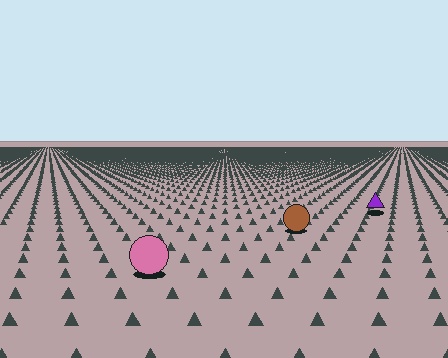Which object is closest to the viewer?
The pink circle is closest. The texture marks near it are larger and more spread out.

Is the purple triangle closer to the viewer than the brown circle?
No. The brown circle is closer — you can tell from the texture gradient: the ground texture is coarser near it.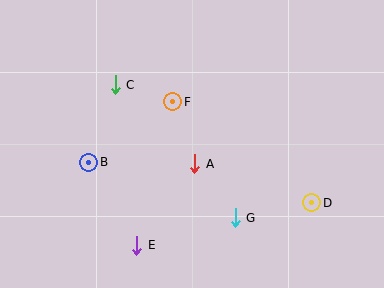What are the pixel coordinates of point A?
Point A is at (195, 164).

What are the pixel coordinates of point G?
Point G is at (235, 218).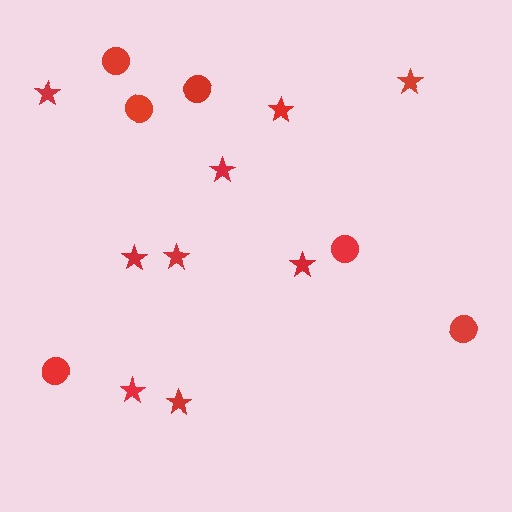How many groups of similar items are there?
There are 2 groups: one group of stars (9) and one group of circles (6).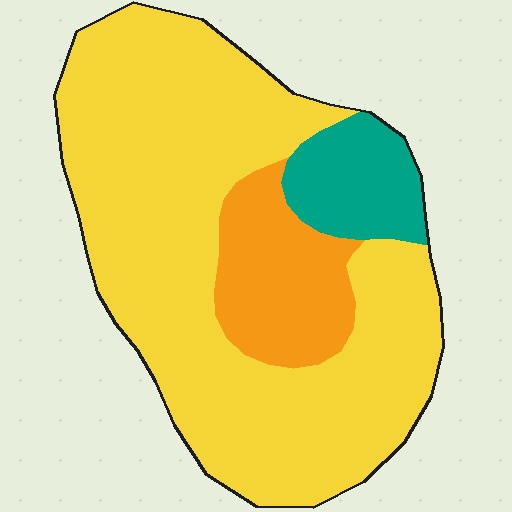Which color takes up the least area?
Teal, at roughly 10%.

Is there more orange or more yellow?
Yellow.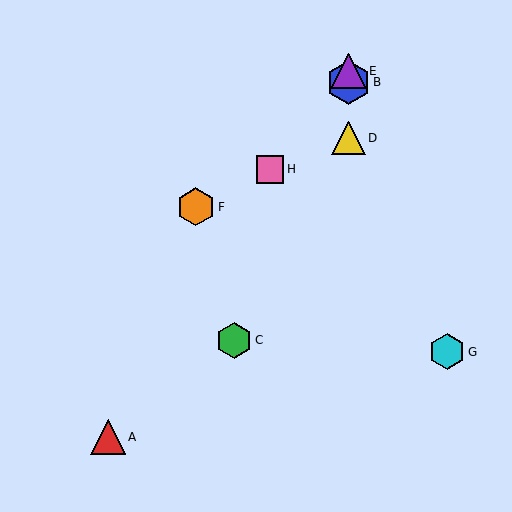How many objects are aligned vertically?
3 objects (B, D, E) are aligned vertically.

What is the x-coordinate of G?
Object G is at x≈447.